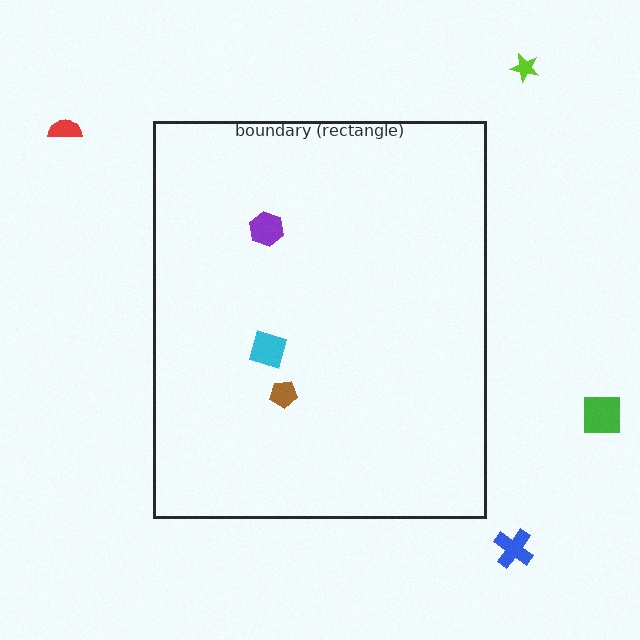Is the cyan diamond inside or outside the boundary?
Inside.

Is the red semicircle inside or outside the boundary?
Outside.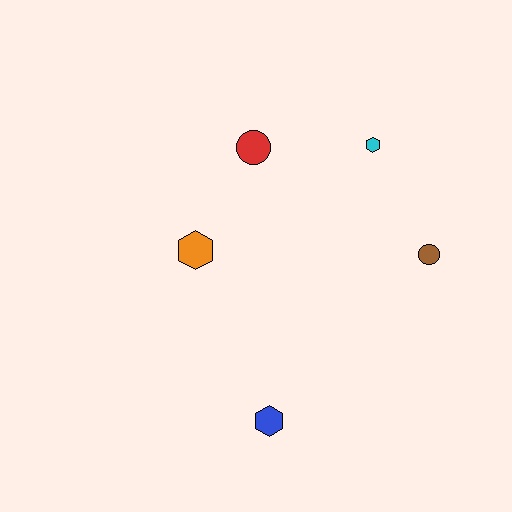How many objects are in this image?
There are 5 objects.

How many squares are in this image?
There are no squares.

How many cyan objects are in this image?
There is 1 cyan object.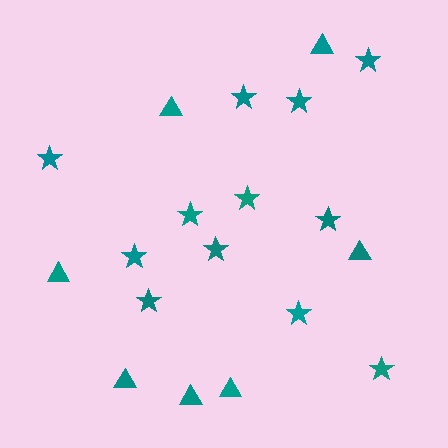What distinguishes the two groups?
There are 2 groups: one group of triangles (7) and one group of stars (12).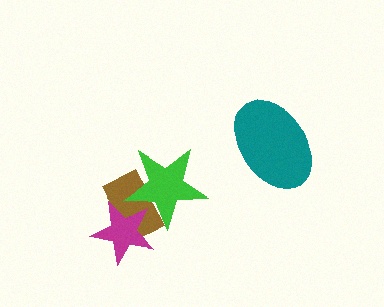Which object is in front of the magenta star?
The green star is in front of the magenta star.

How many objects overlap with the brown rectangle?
2 objects overlap with the brown rectangle.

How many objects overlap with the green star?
2 objects overlap with the green star.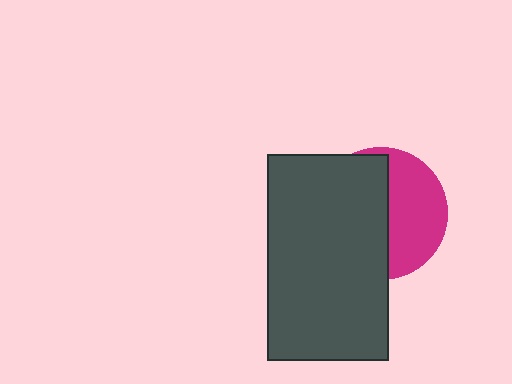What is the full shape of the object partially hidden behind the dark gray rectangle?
The partially hidden object is a magenta circle.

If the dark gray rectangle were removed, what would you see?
You would see the complete magenta circle.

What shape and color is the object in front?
The object in front is a dark gray rectangle.